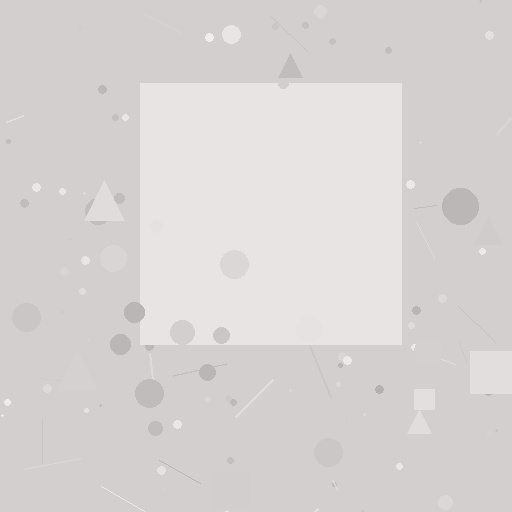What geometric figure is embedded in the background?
A square is embedded in the background.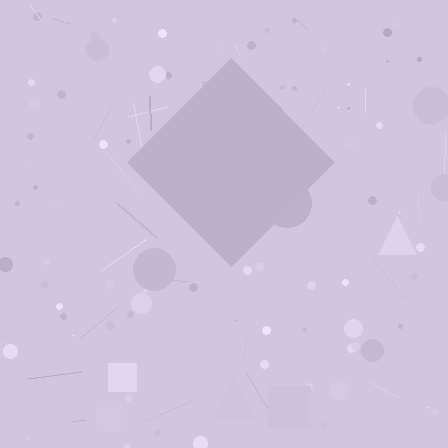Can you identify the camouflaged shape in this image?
The camouflaged shape is a diamond.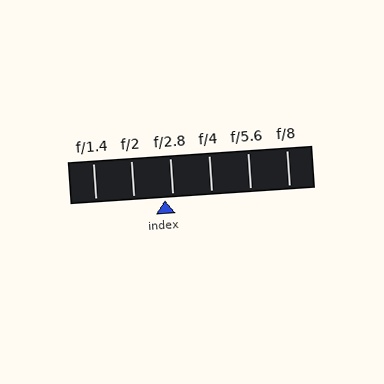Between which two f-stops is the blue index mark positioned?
The index mark is between f/2 and f/2.8.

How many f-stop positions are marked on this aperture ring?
There are 6 f-stop positions marked.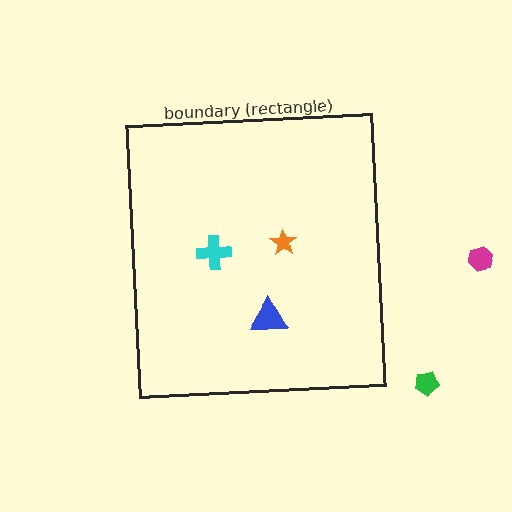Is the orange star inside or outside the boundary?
Inside.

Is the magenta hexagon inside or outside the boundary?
Outside.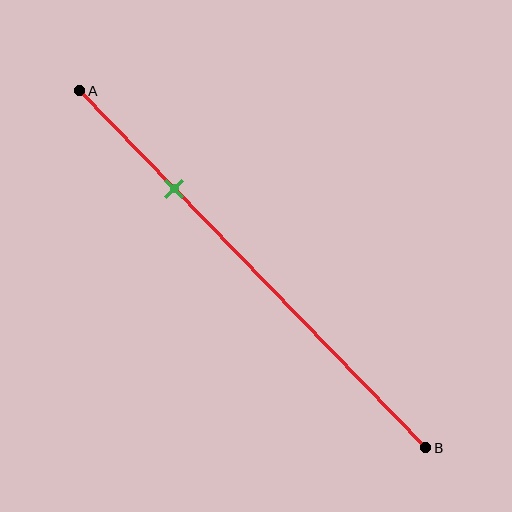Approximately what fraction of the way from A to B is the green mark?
The green mark is approximately 25% of the way from A to B.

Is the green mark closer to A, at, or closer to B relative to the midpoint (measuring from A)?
The green mark is closer to point A than the midpoint of segment AB.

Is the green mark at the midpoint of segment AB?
No, the mark is at about 25% from A, not at the 50% midpoint.